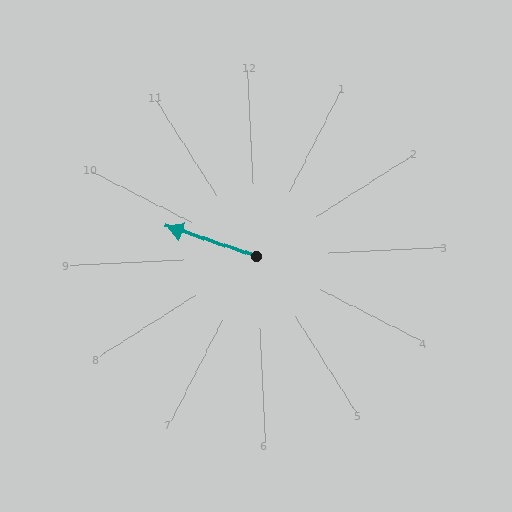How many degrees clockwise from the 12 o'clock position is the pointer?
Approximately 291 degrees.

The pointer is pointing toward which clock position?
Roughly 10 o'clock.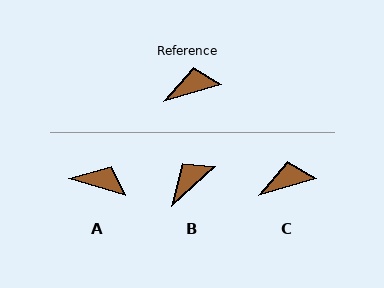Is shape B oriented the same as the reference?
No, it is off by about 25 degrees.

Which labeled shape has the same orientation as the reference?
C.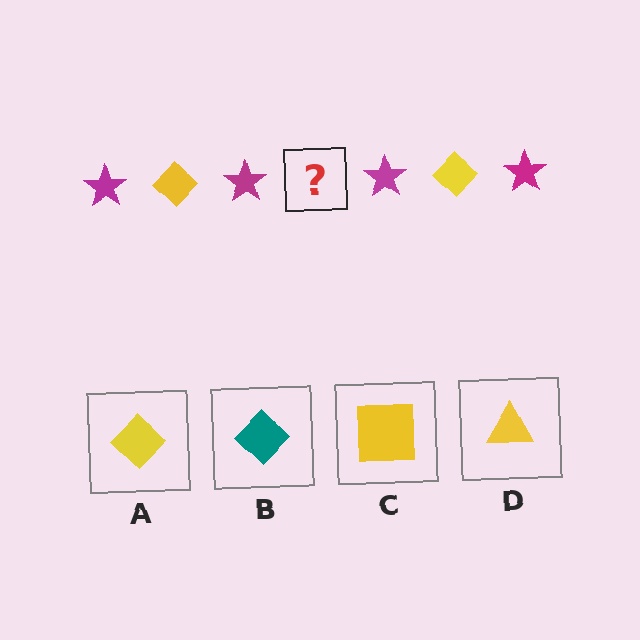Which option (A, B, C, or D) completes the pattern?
A.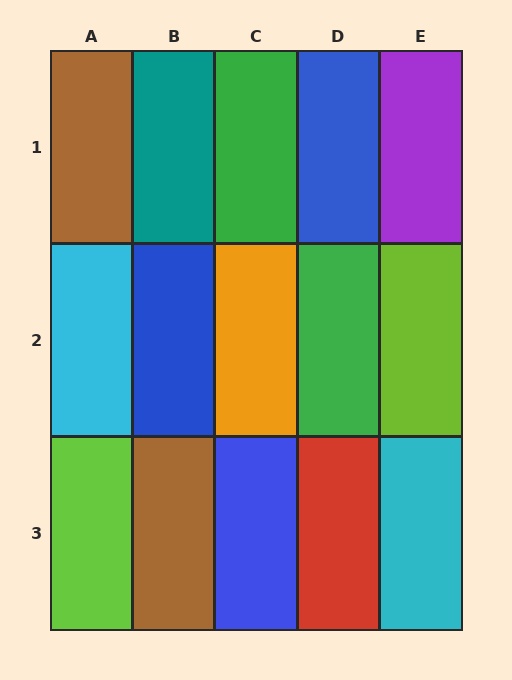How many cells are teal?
1 cell is teal.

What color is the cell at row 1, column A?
Brown.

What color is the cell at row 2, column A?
Cyan.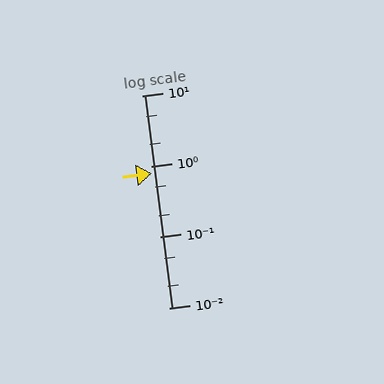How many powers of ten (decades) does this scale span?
The scale spans 3 decades, from 0.01 to 10.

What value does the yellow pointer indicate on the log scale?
The pointer indicates approximately 0.8.